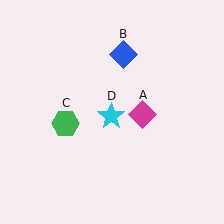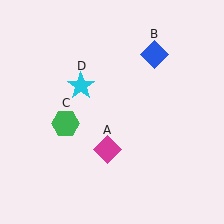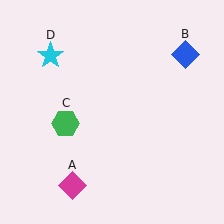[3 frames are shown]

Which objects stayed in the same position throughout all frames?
Green hexagon (object C) remained stationary.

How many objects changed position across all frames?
3 objects changed position: magenta diamond (object A), blue diamond (object B), cyan star (object D).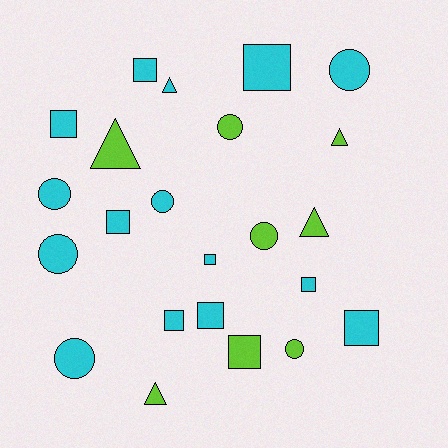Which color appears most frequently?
Cyan, with 15 objects.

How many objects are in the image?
There are 23 objects.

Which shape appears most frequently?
Square, with 10 objects.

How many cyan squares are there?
There are 9 cyan squares.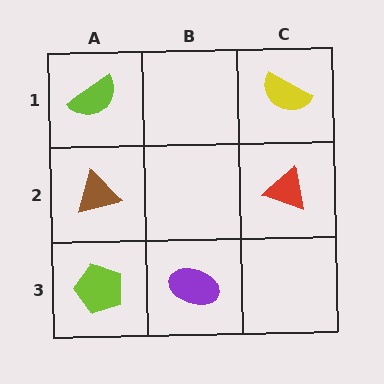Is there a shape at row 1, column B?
No, that cell is empty.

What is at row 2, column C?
A red triangle.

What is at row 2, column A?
A brown triangle.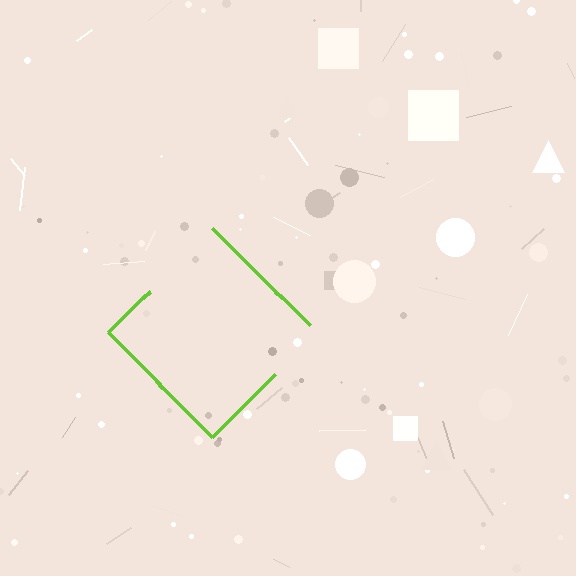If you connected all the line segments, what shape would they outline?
They would outline a diamond.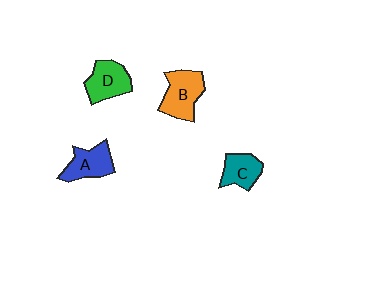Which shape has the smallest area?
Shape C (teal).